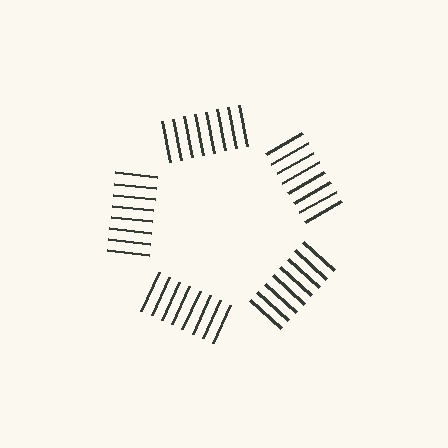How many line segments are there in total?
40 — 8 along each of the 5 edges.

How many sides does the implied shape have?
5 sides — the line-ends trace a pentagon.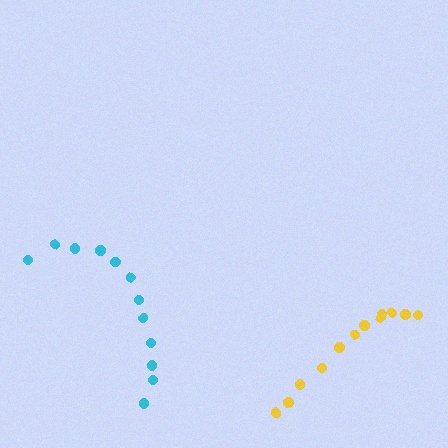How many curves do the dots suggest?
There are 2 distinct paths.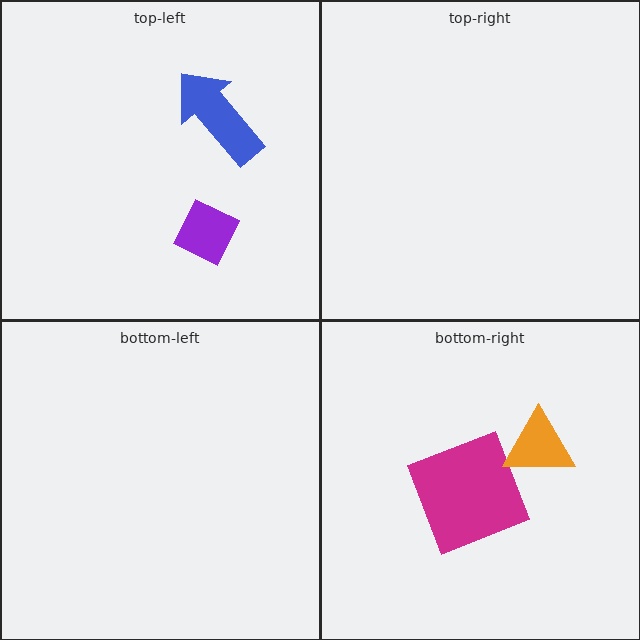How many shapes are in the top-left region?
2.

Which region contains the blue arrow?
The top-left region.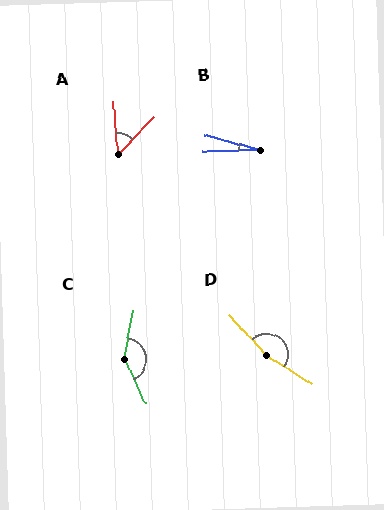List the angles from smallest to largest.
B (17°), A (48°), C (145°), D (165°).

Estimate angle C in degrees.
Approximately 145 degrees.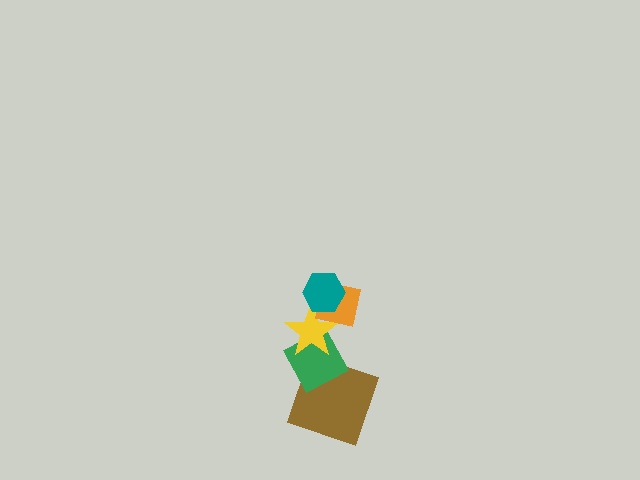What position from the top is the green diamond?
The green diamond is 4th from the top.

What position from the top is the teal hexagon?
The teal hexagon is 1st from the top.